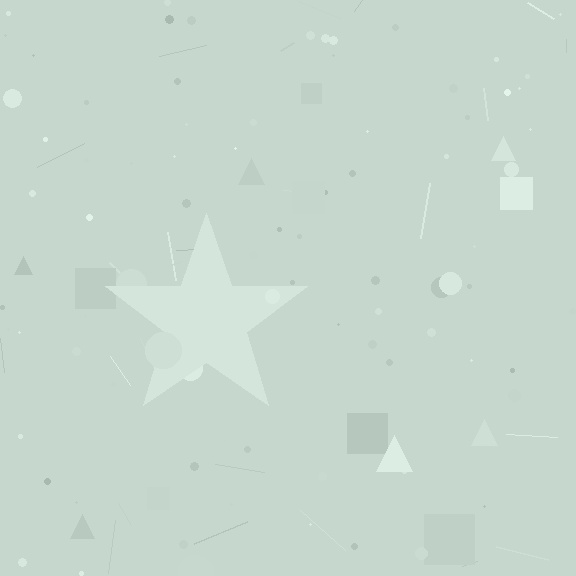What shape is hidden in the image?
A star is hidden in the image.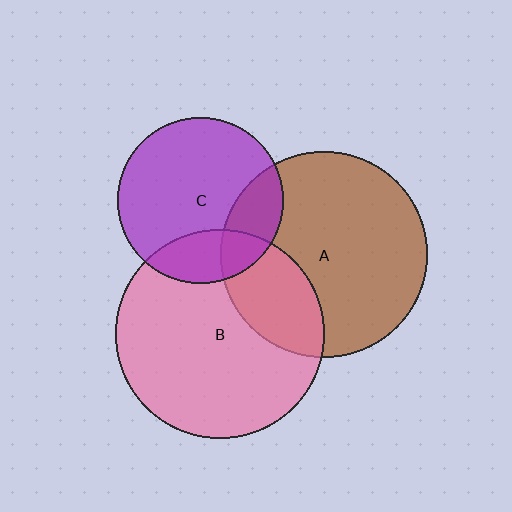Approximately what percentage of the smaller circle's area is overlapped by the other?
Approximately 20%.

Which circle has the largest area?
Circle B (pink).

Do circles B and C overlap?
Yes.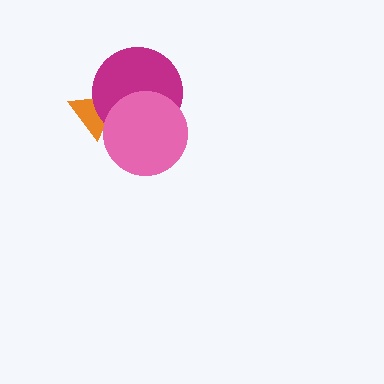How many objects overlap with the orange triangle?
2 objects overlap with the orange triangle.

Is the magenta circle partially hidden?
Yes, it is partially covered by another shape.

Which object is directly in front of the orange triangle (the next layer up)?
The magenta circle is directly in front of the orange triangle.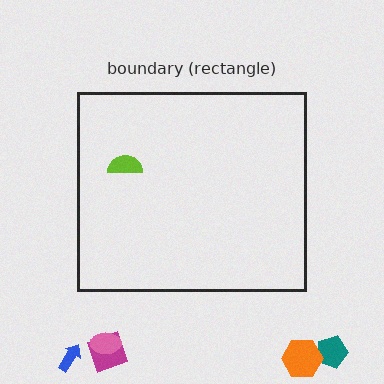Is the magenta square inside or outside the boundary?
Outside.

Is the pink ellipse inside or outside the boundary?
Outside.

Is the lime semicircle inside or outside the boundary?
Inside.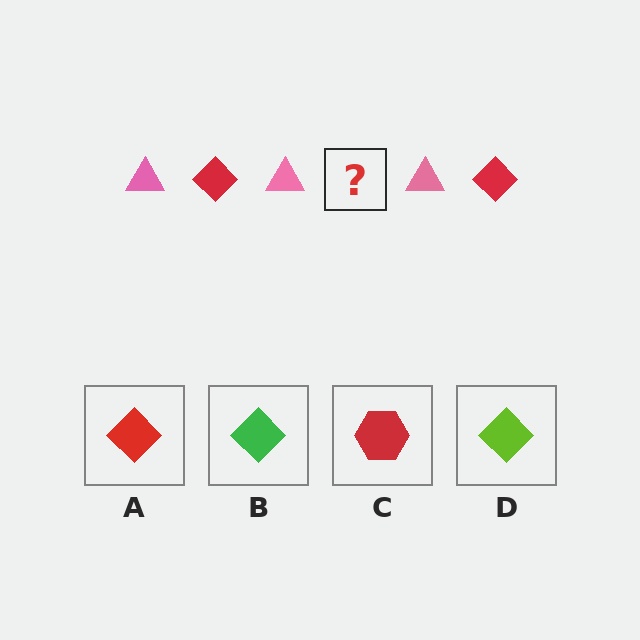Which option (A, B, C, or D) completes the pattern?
A.